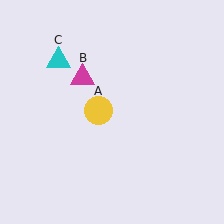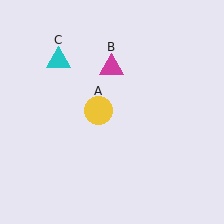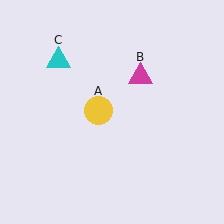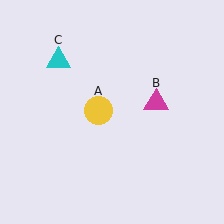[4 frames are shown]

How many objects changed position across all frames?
1 object changed position: magenta triangle (object B).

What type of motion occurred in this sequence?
The magenta triangle (object B) rotated clockwise around the center of the scene.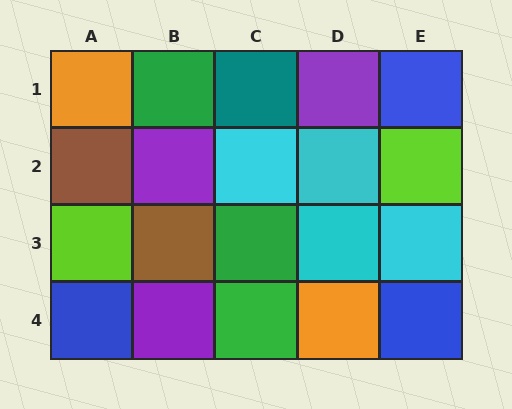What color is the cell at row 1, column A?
Orange.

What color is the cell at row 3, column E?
Cyan.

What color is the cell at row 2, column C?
Cyan.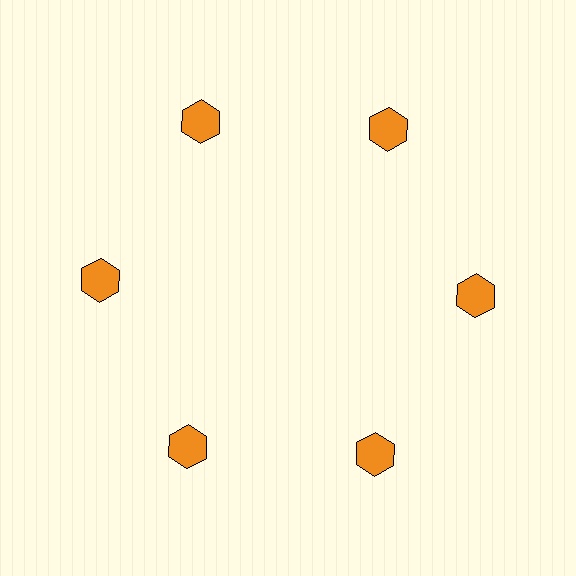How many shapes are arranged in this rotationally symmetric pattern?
There are 6 shapes, arranged in 6 groups of 1.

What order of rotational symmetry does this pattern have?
This pattern has 6-fold rotational symmetry.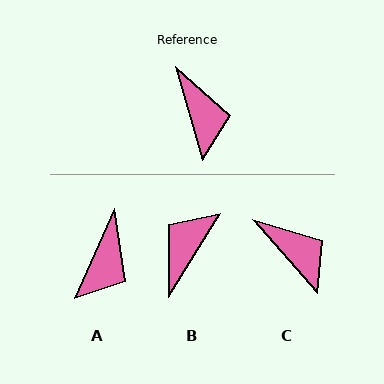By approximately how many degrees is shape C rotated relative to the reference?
Approximately 25 degrees counter-clockwise.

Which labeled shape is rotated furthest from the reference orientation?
B, about 132 degrees away.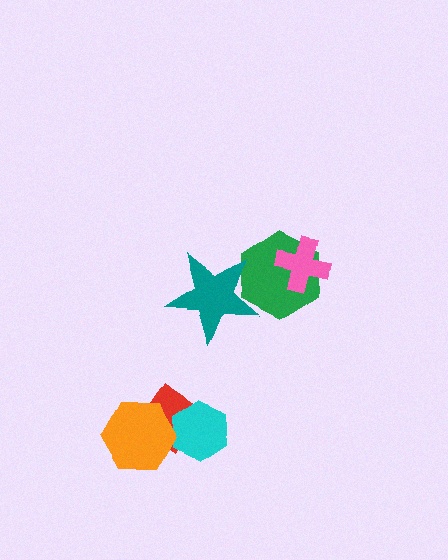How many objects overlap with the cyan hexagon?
2 objects overlap with the cyan hexagon.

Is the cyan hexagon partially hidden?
Yes, it is partially covered by another shape.